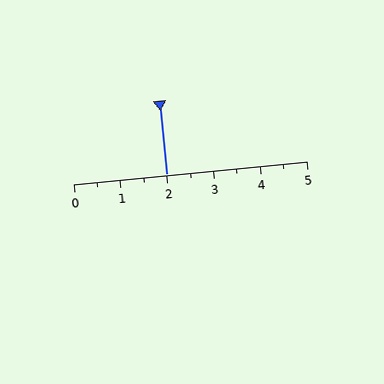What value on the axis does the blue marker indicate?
The marker indicates approximately 2.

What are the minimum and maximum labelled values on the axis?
The axis runs from 0 to 5.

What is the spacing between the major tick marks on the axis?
The major ticks are spaced 1 apart.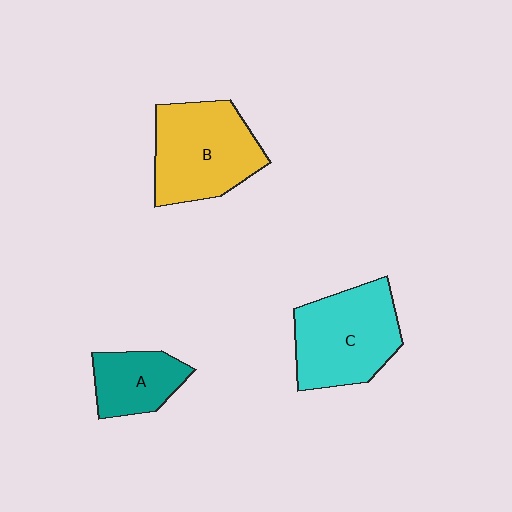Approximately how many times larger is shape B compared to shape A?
Approximately 1.8 times.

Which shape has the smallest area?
Shape A (teal).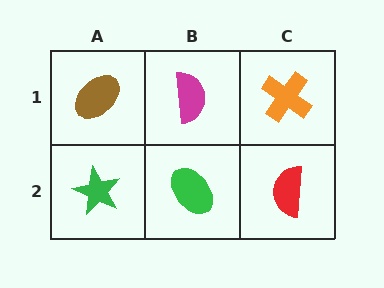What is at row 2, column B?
A green ellipse.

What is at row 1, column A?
A brown ellipse.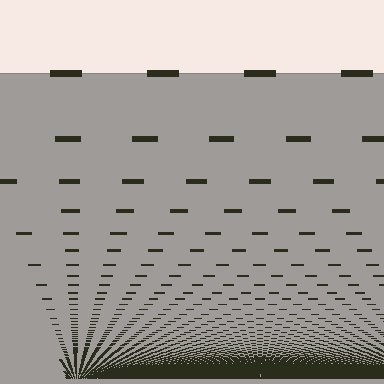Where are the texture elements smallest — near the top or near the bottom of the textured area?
Near the bottom.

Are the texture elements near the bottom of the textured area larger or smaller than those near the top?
Smaller. The gradient is inverted — elements near the bottom are smaller and denser.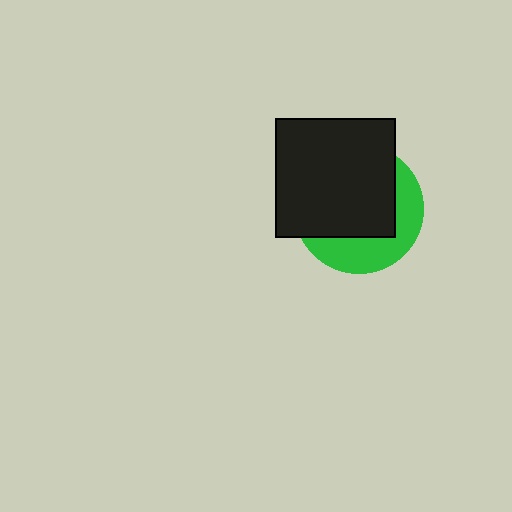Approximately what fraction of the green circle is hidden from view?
Roughly 63% of the green circle is hidden behind the black square.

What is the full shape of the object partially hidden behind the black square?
The partially hidden object is a green circle.